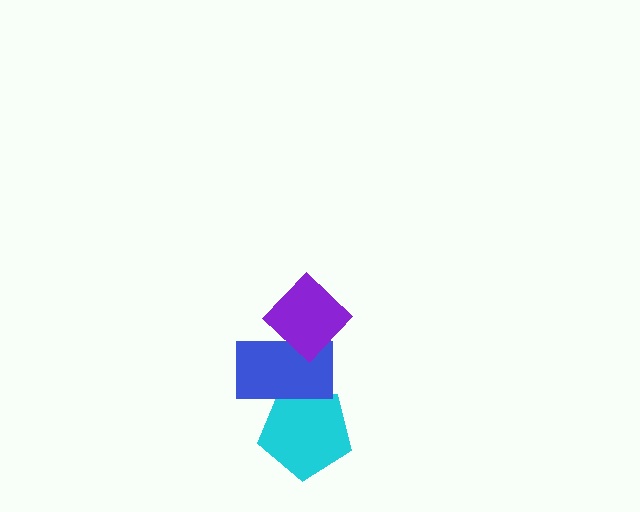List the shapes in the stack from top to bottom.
From top to bottom: the purple diamond, the blue rectangle, the cyan pentagon.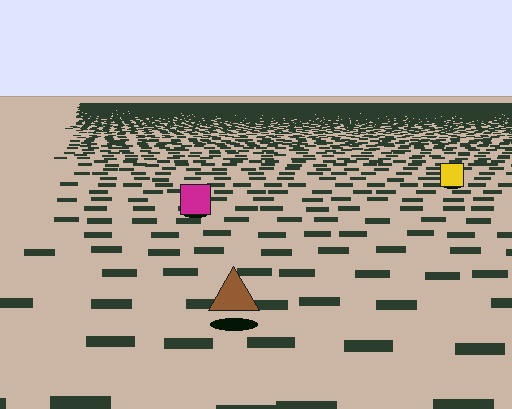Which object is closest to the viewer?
The brown triangle is closest. The texture marks near it are larger and more spread out.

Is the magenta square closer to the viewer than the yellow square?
Yes. The magenta square is closer — you can tell from the texture gradient: the ground texture is coarser near it.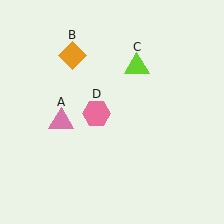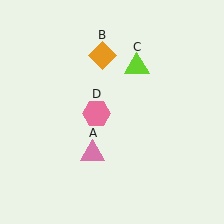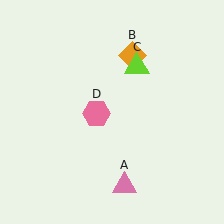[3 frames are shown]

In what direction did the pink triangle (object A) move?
The pink triangle (object A) moved down and to the right.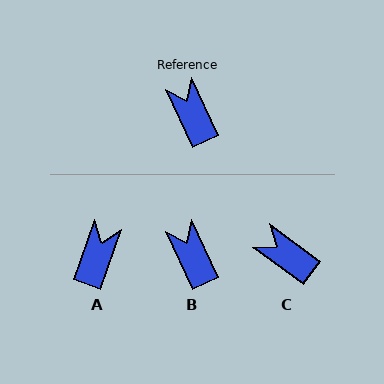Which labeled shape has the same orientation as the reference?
B.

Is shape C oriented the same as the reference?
No, it is off by about 28 degrees.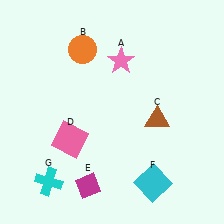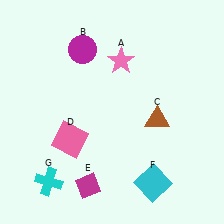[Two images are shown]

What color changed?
The circle (B) changed from orange in Image 1 to magenta in Image 2.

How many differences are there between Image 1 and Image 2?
There is 1 difference between the two images.